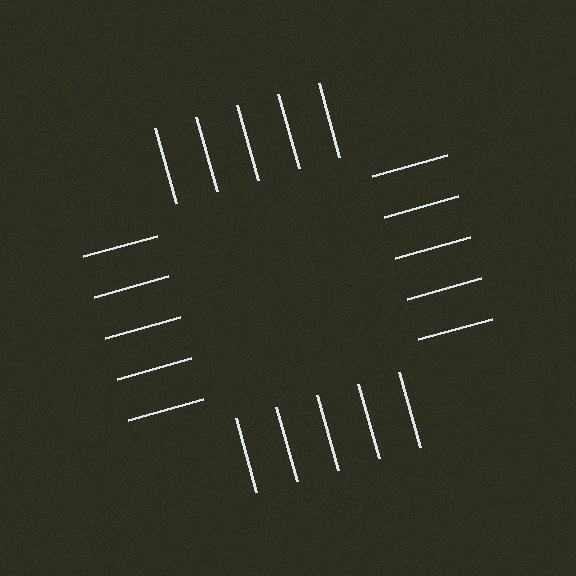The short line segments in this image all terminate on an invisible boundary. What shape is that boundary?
An illusory square — the line segments terminate on its edges but no continuous stroke is drawn.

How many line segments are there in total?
20 — 5 along each of the 4 edges.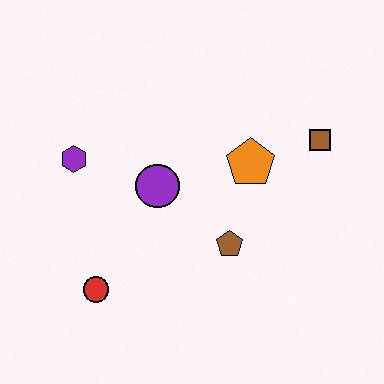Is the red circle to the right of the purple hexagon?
Yes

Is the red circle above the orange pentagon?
No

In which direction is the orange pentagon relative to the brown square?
The orange pentagon is to the left of the brown square.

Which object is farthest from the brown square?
The red circle is farthest from the brown square.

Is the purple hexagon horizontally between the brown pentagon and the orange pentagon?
No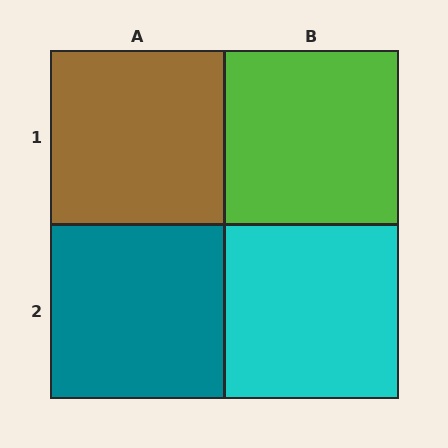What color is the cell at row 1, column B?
Lime.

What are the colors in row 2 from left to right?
Teal, cyan.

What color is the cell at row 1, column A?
Brown.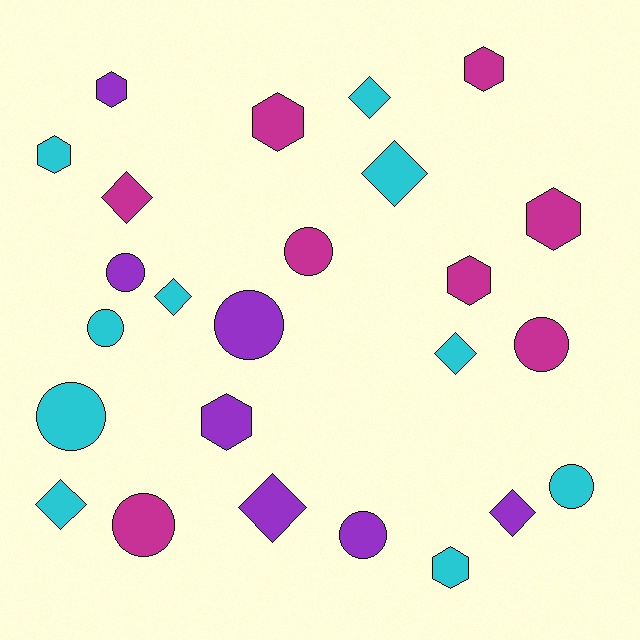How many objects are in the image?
There are 25 objects.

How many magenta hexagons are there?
There are 4 magenta hexagons.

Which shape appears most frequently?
Circle, with 9 objects.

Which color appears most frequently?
Cyan, with 10 objects.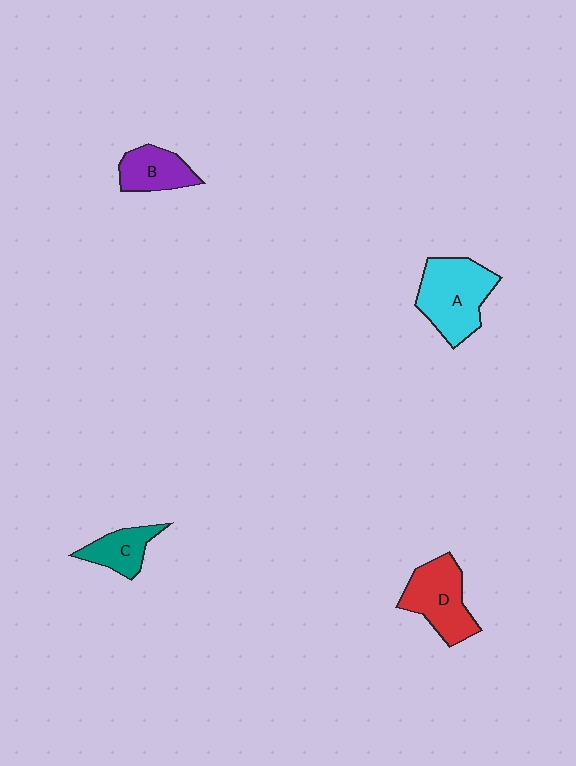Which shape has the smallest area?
Shape C (teal).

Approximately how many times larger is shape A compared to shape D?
Approximately 1.2 times.